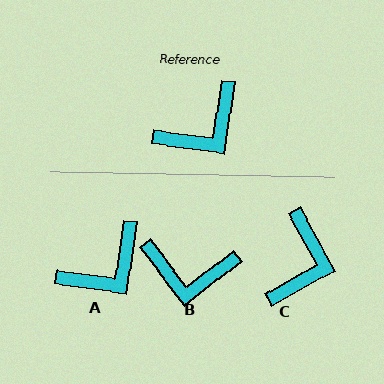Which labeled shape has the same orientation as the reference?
A.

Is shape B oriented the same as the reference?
No, it is off by about 44 degrees.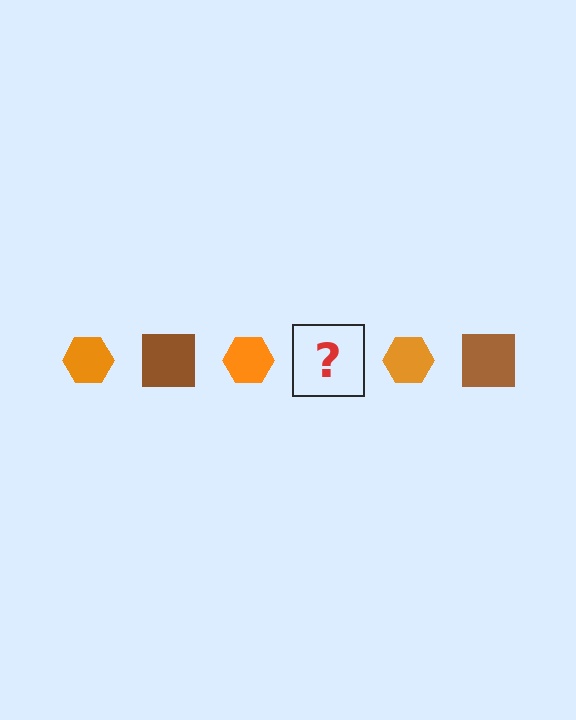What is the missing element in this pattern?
The missing element is a brown square.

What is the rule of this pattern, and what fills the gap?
The rule is that the pattern alternates between orange hexagon and brown square. The gap should be filled with a brown square.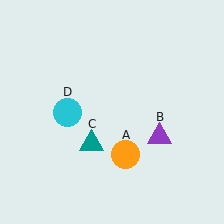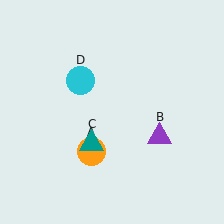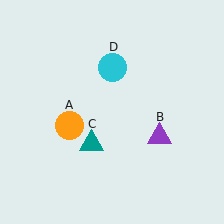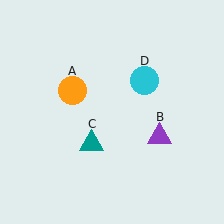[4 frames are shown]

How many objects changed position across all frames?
2 objects changed position: orange circle (object A), cyan circle (object D).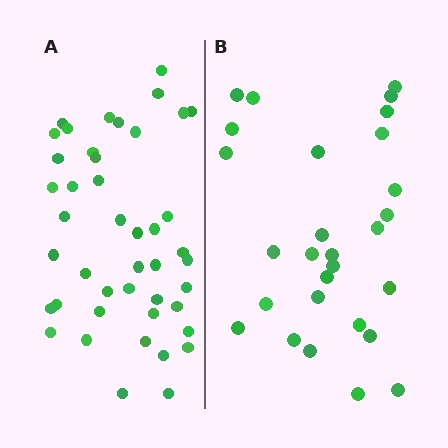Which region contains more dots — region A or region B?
Region A (the left region) has more dots.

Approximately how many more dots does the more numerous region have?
Region A has approximately 15 more dots than region B.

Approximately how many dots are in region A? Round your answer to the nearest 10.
About 40 dots. (The exact count is 44, which rounds to 40.)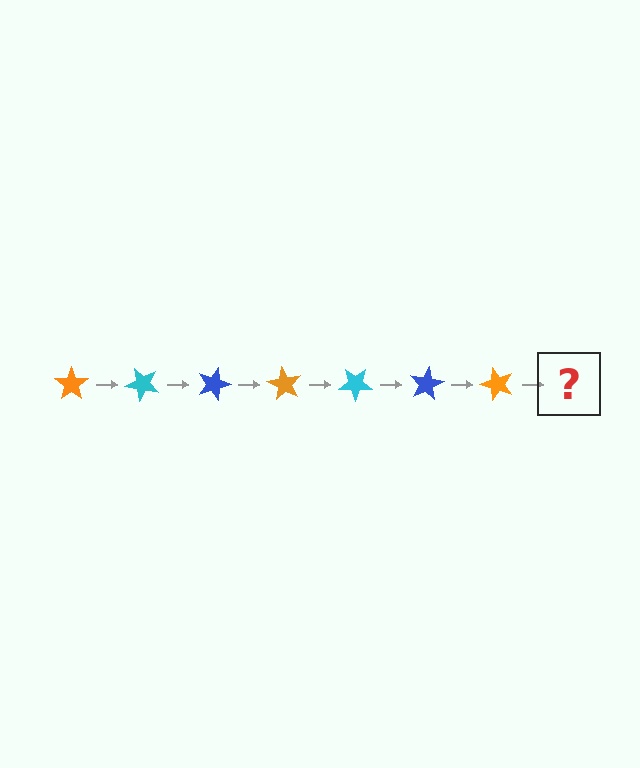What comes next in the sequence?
The next element should be a cyan star, rotated 315 degrees from the start.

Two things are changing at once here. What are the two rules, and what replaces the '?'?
The two rules are that it rotates 45 degrees each step and the color cycles through orange, cyan, and blue. The '?' should be a cyan star, rotated 315 degrees from the start.